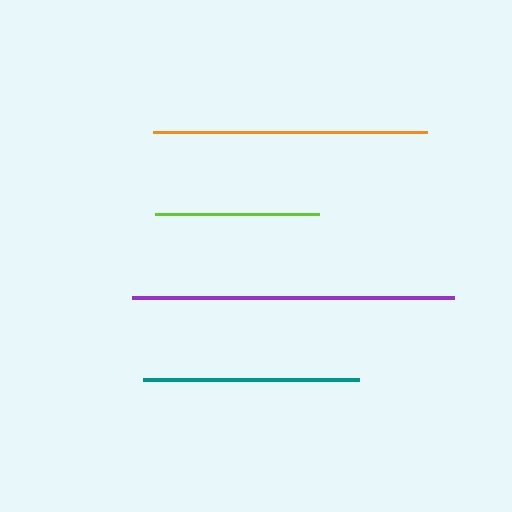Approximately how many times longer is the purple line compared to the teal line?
The purple line is approximately 1.5 times the length of the teal line.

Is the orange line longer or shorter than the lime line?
The orange line is longer than the lime line.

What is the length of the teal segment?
The teal segment is approximately 216 pixels long.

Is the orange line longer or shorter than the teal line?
The orange line is longer than the teal line.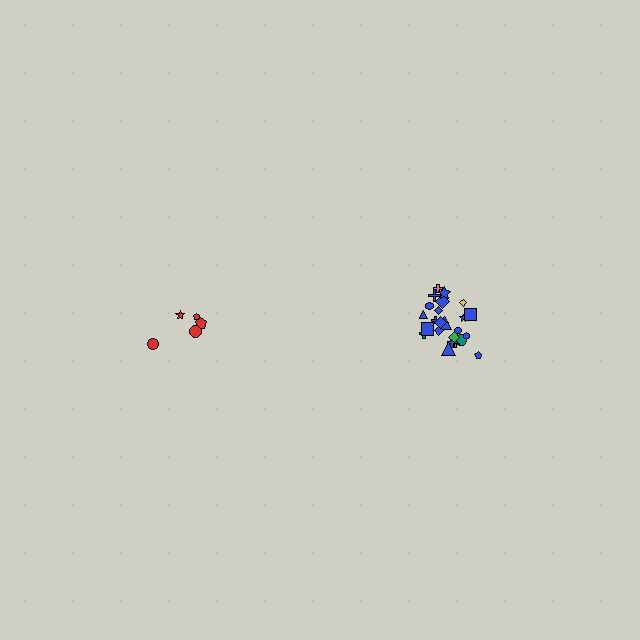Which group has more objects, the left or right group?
The right group.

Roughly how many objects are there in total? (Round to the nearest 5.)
Roughly 30 objects in total.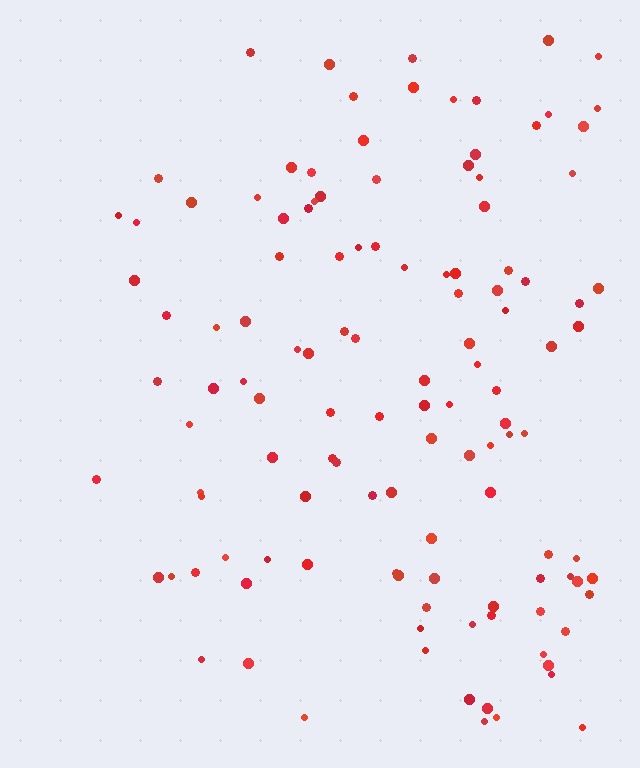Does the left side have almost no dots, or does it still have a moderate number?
Still a moderate number, just noticeably fewer than the right.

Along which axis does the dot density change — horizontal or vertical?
Horizontal.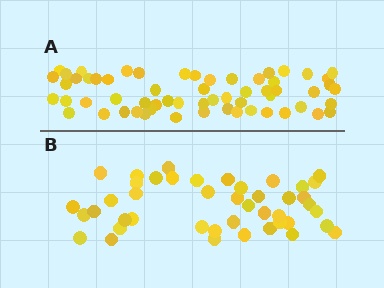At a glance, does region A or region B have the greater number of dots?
Region A (the top region) has more dots.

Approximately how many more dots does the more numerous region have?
Region A has approximately 15 more dots than region B.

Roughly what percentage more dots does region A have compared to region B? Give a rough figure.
About 35% more.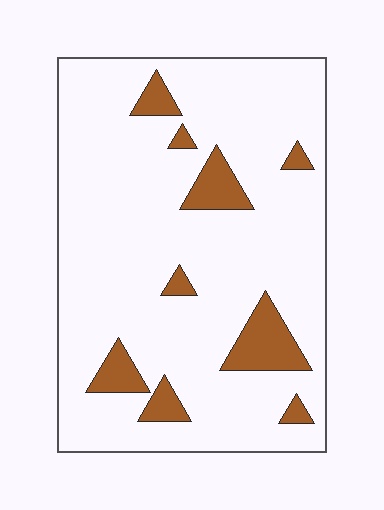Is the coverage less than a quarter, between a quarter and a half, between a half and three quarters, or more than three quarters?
Less than a quarter.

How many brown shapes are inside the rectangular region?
9.